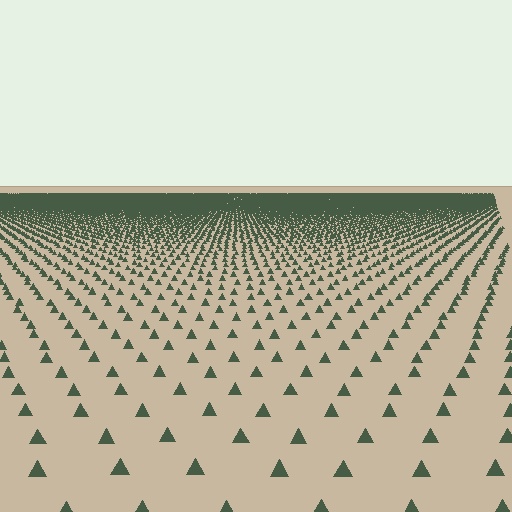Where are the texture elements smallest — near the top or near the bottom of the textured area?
Near the top.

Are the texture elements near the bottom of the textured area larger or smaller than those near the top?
Larger. Near the bottom, elements are closer to the viewer and appear at a bigger on-screen size.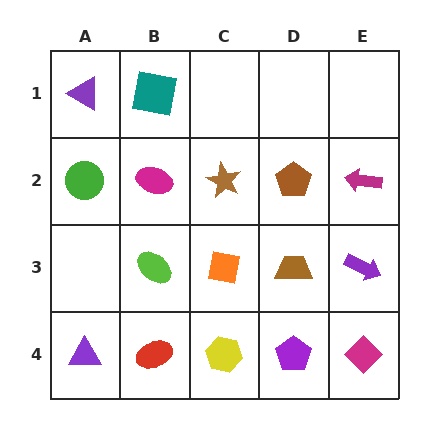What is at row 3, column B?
A lime ellipse.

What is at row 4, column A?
A purple triangle.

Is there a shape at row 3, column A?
No, that cell is empty.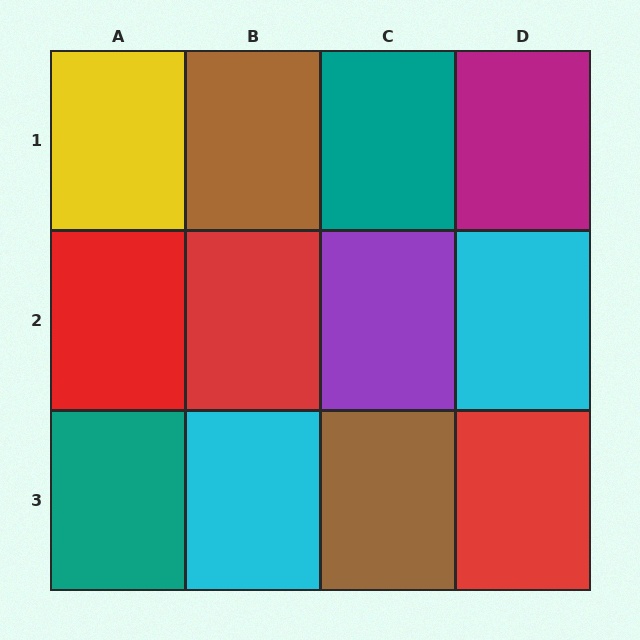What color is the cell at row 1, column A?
Yellow.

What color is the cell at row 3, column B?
Cyan.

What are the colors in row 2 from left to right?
Red, red, purple, cyan.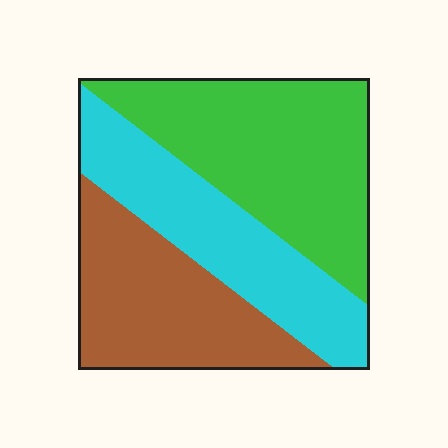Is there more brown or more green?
Green.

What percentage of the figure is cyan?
Cyan covers around 30% of the figure.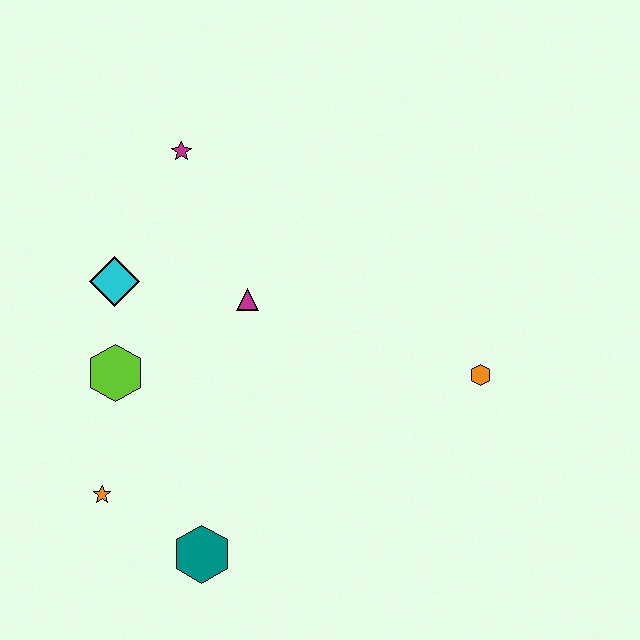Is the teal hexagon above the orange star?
No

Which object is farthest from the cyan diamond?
The orange hexagon is farthest from the cyan diamond.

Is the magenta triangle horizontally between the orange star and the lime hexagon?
No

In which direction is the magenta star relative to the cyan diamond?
The magenta star is above the cyan diamond.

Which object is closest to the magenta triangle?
The cyan diamond is closest to the magenta triangle.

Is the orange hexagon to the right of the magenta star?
Yes